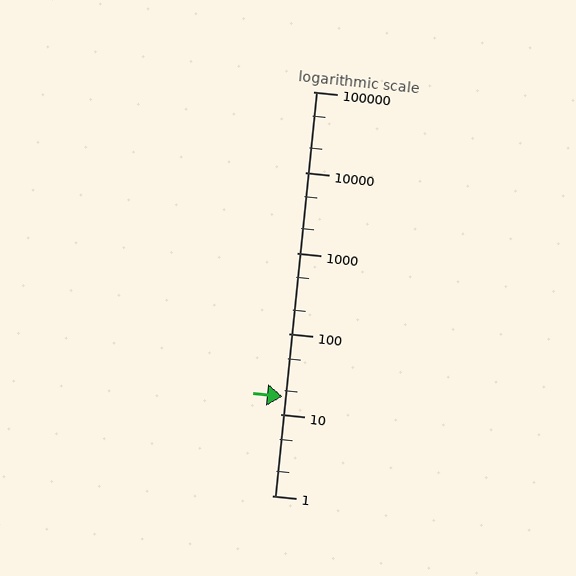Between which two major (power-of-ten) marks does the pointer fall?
The pointer is between 10 and 100.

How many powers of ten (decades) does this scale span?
The scale spans 5 decades, from 1 to 100000.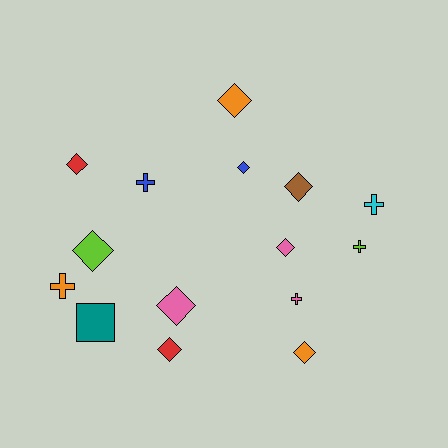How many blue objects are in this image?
There are 2 blue objects.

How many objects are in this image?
There are 15 objects.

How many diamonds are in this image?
There are 9 diamonds.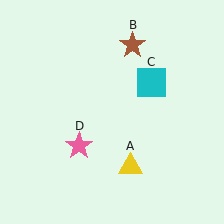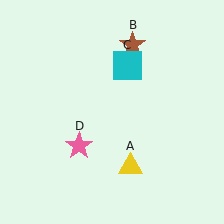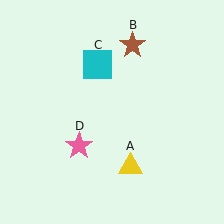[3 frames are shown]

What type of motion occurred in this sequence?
The cyan square (object C) rotated counterclockwise around the center of the scene.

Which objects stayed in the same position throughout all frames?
Yellow triangle (object A) and brown star (object B) and pink star (object D) remained stationary.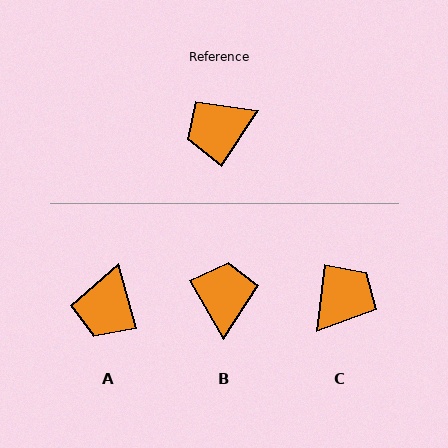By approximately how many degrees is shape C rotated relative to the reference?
Approximately 152 degrees clockwise.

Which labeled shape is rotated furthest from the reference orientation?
C, about 152 degrees away.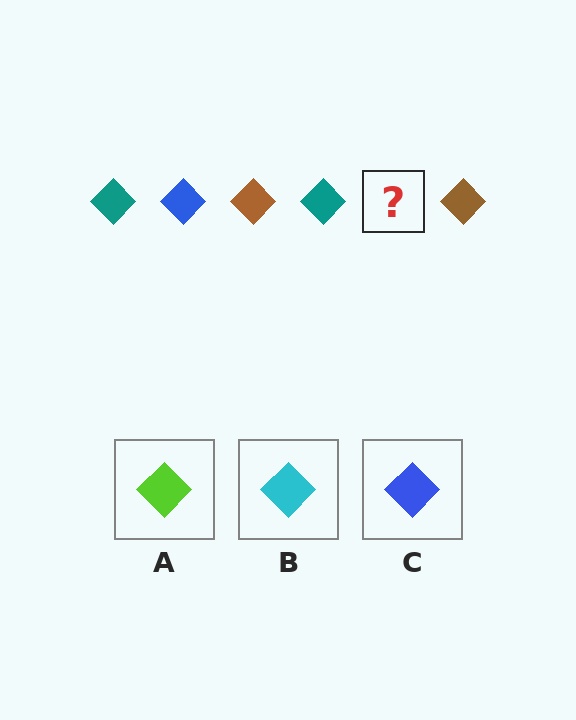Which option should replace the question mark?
Option C.